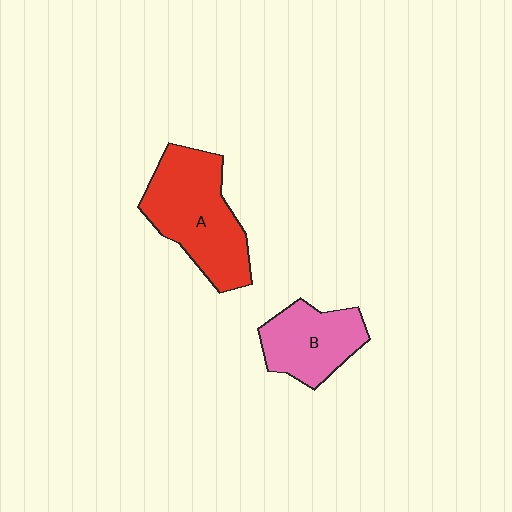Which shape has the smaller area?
Shape B (pink).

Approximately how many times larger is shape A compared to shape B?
Approximately 1.5 times.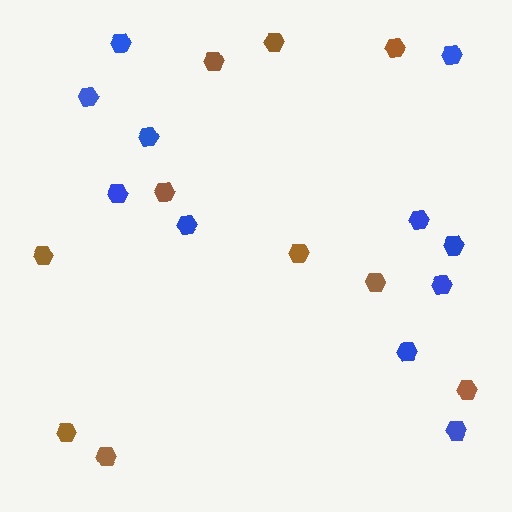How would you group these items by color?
There are 2 groups: one group of brown hexagons (10) and one group of blue hexagons (11).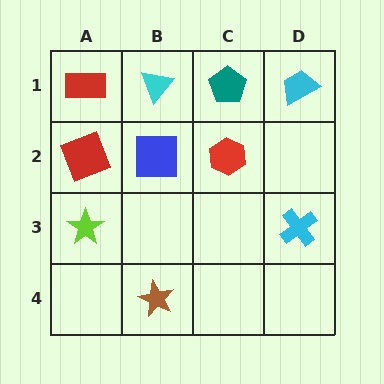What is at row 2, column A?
A red square.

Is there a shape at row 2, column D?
No, that cell is empty.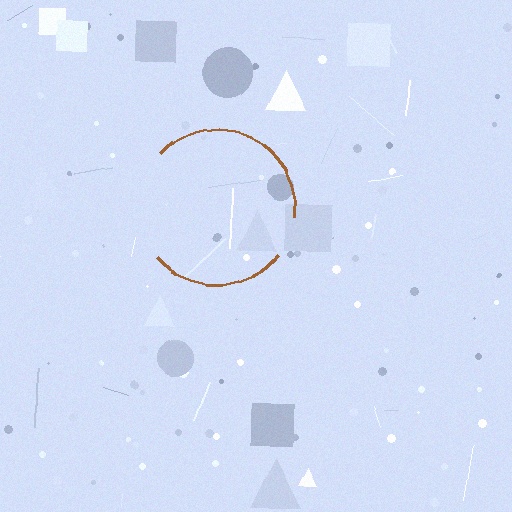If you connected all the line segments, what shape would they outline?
They would outline a circle.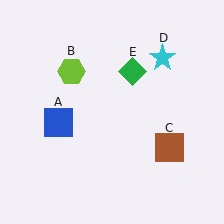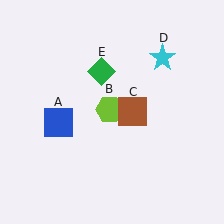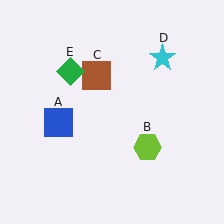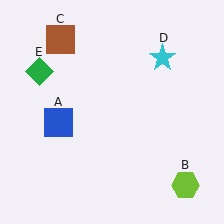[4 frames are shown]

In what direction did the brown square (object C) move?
The brown square (object C) moved up and to the left.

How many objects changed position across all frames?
3 objects changed position: lime hexagon (object B), brown square (object C), green diamond (object E).